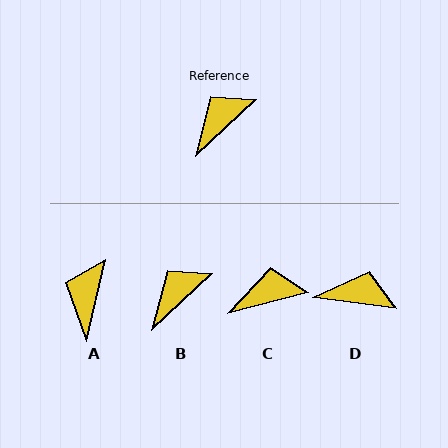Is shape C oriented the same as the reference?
No, it is off by about 29 degrees.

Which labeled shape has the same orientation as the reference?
B.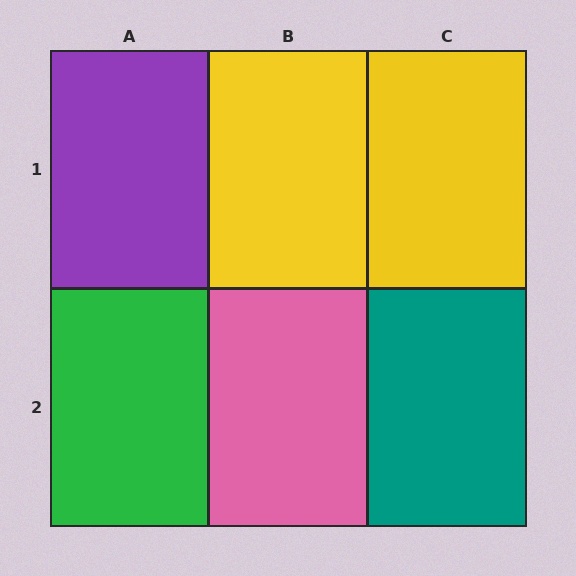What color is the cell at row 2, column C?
Teal.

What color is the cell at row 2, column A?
Green.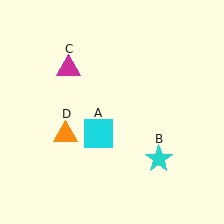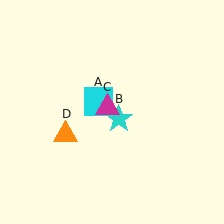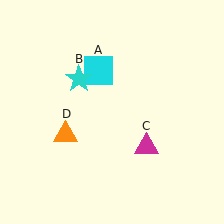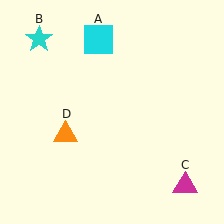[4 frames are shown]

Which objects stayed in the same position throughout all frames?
Orange triangle (object D) remained stationary.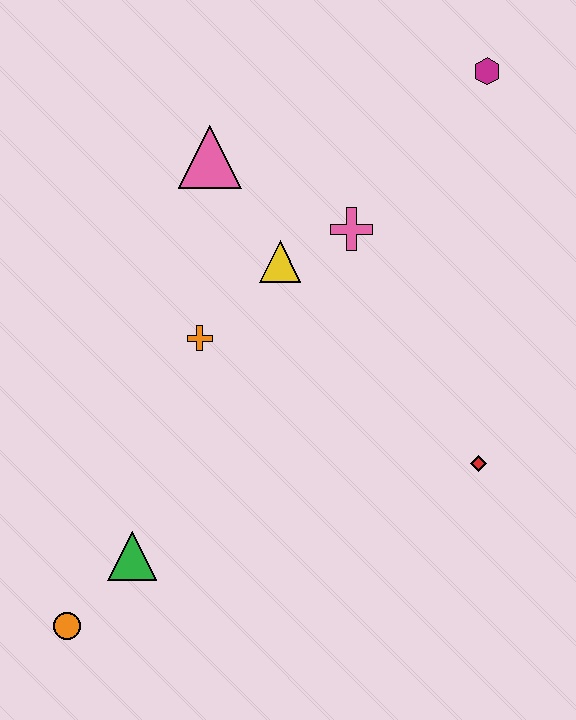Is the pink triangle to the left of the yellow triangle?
Yes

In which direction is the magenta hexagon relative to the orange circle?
The magenta hexagon is above the orange circle.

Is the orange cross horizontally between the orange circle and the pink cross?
Yes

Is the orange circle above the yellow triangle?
No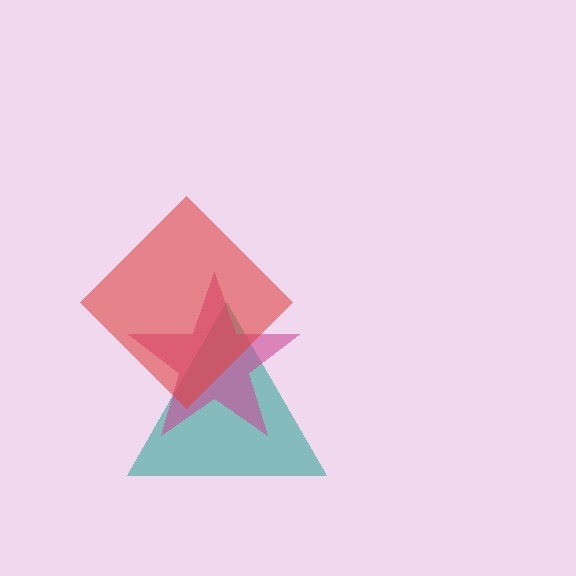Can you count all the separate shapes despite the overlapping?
Yes, there are 3 separate shapes.